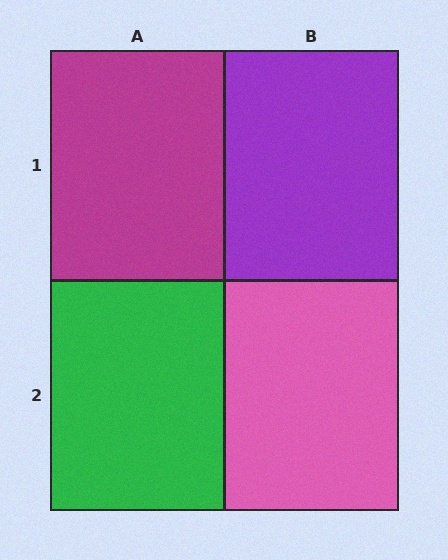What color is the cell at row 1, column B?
Purple.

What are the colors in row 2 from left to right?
Green, pink.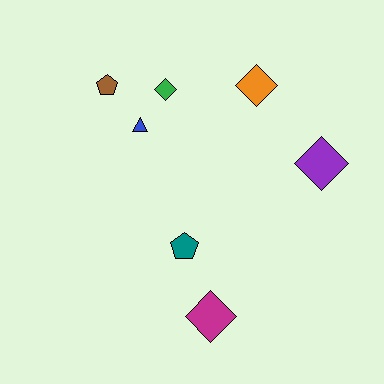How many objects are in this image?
There are 7 objects.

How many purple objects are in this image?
There is 1 purple object.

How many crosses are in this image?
There are no crosses.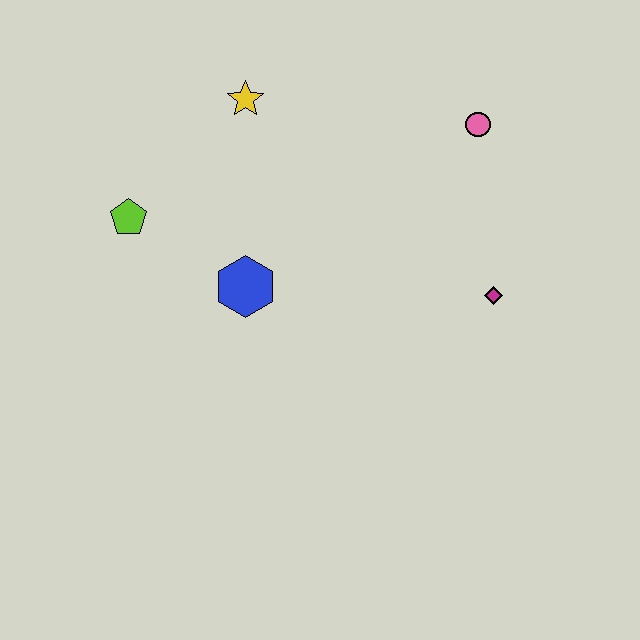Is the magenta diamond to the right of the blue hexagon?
Yes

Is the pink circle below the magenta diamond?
No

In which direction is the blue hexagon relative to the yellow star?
The blue hexagon is below the yellow star.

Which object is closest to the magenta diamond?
The pink circle is closest to the magenta diamond.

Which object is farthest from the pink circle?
The lime pentagon is farthest from the pink circle.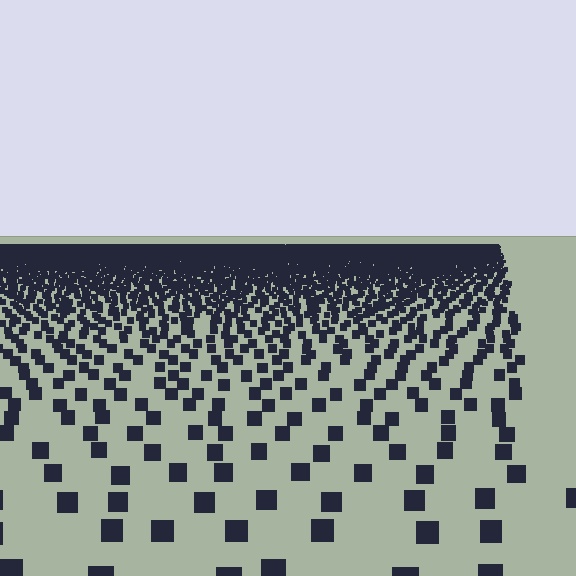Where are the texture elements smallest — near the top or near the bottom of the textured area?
Near the top.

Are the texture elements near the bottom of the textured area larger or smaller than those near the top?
Larger. Near the bottom, elements are closer to the viewer and appear at a bigger on-screen size.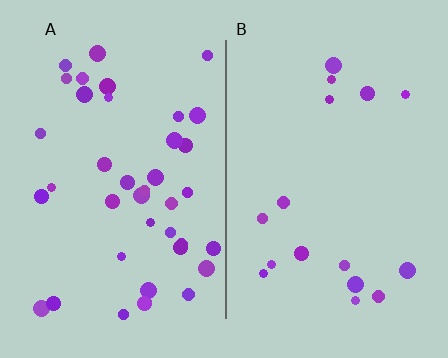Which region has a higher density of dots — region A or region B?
A (the left).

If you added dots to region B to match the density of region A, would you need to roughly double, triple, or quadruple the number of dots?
Approximately double.